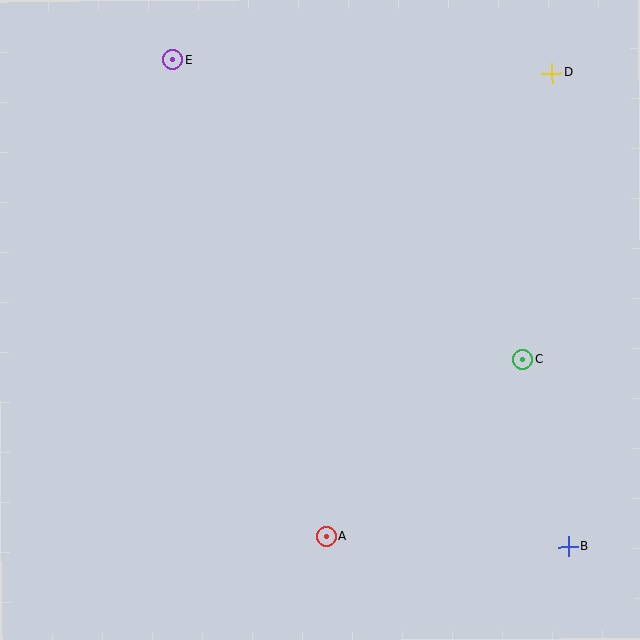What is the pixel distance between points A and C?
The distance between A and C is 264 pixels.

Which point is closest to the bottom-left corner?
Point A is closest to the bottom-left corner.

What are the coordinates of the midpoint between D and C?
The midpoint between D and C is at (537, 216).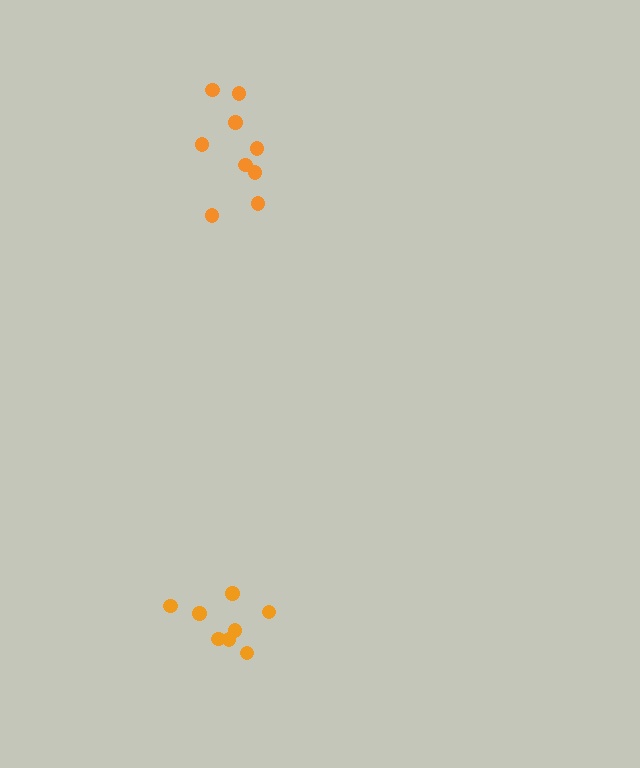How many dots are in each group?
Group 1: 8 dots, Group 2: 9 dots (17 total).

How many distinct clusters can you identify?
There are 2 distinct clusters.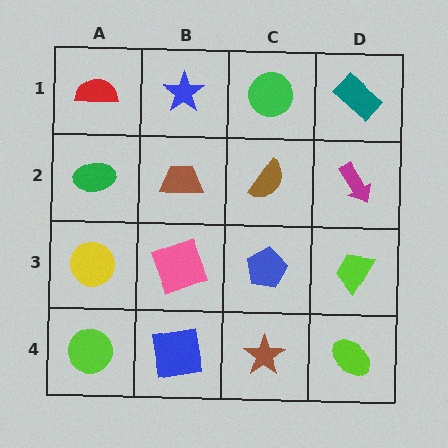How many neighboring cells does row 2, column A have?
3.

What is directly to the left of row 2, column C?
A brown trapezoid.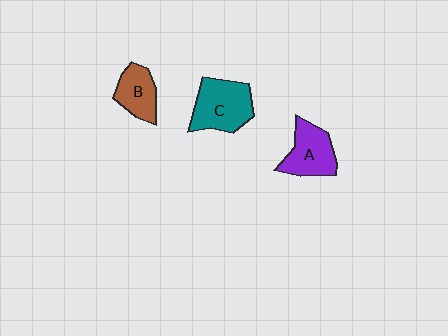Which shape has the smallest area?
Shape B (brown).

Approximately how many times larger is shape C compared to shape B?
Approximately 1.5 times.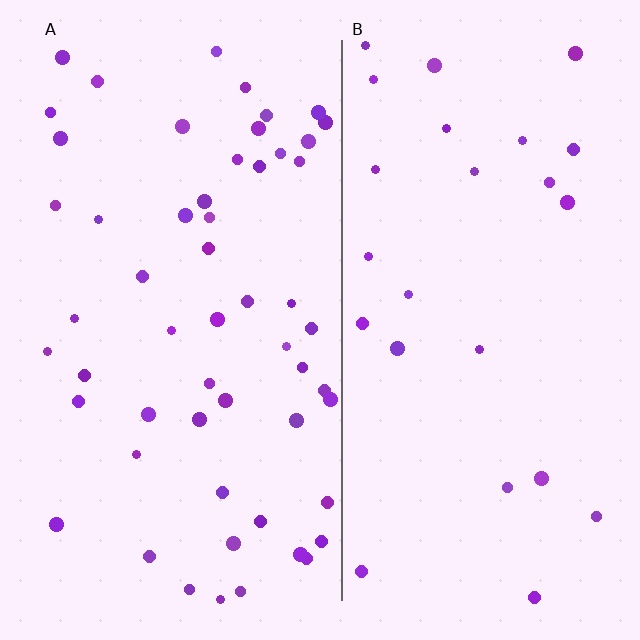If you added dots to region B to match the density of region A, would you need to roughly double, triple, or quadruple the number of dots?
Approximately double.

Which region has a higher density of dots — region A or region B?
A (the left).